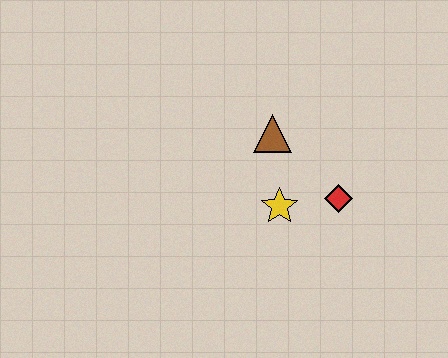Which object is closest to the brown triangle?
The yellow star is closest to the brown triangle.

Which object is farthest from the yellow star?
The brown triangle is farthest from the yellow star.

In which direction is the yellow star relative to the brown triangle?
The yellow star is below the brown triangle.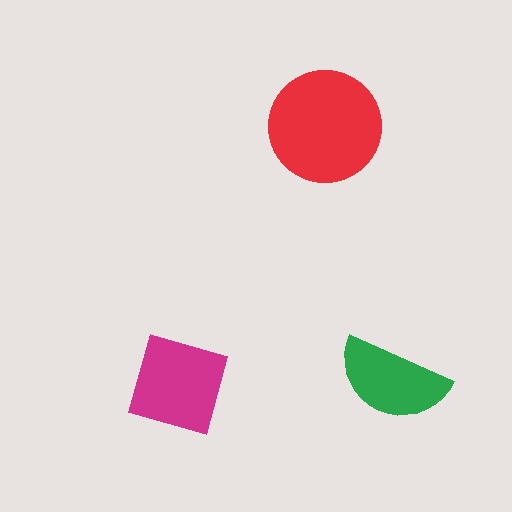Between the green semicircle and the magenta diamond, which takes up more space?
The magenta diamond.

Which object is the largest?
The red circle.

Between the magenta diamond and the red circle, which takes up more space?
The red circle.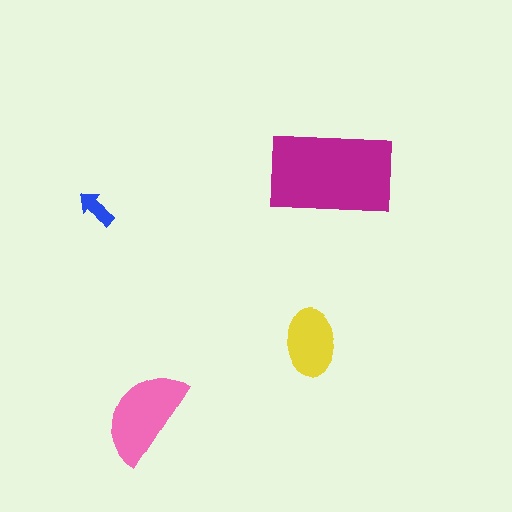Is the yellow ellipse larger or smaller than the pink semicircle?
Smaller.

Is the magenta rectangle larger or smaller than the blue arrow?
Larger.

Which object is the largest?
The magenta rectangle.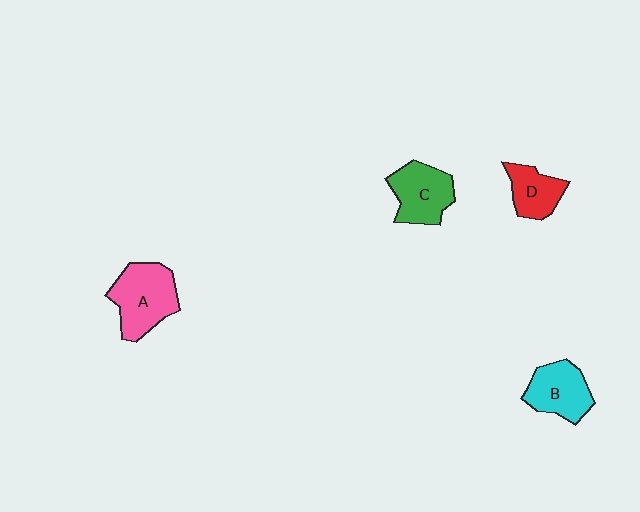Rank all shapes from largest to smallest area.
From largest to smallest: A (pink), C (green), B (cyan), D (red).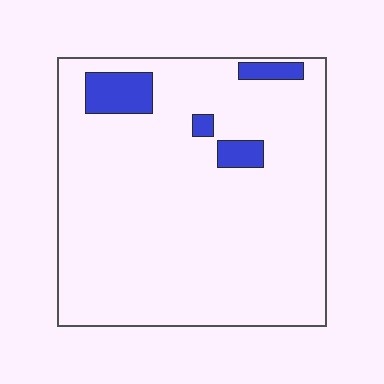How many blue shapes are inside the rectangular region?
4.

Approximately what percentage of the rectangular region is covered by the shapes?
Approximately 10%.